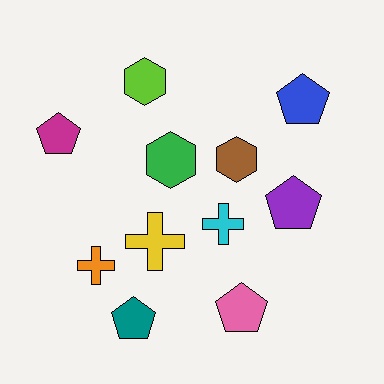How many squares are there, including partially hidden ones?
There are no squares.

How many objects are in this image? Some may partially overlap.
There are 11 objects.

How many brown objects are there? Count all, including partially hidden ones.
There is 1 brown object.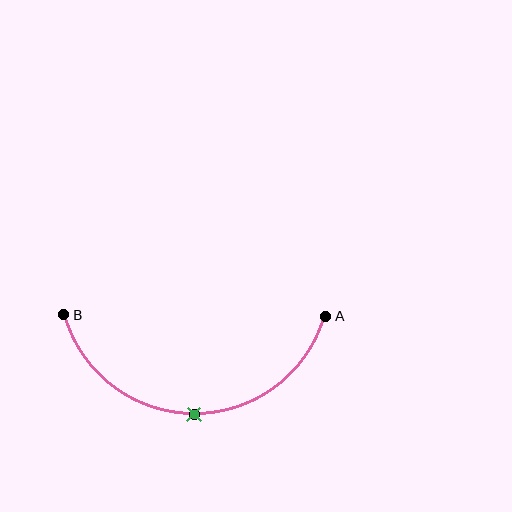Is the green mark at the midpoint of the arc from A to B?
Yes. The green mark lies on the arc at equal arc-length from both A and B — it is the arc midpoint.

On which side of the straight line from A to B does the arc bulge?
The arc bulges below the straight line connecting A and B.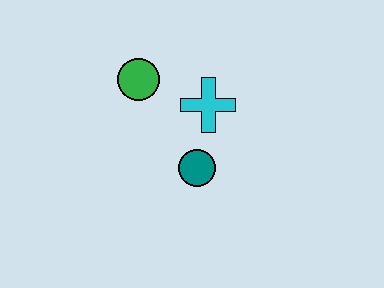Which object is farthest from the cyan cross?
The green circle is farthest from the cyan cross.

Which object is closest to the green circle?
The cyan cross is closest to the green circle.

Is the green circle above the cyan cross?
Yes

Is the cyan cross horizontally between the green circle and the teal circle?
No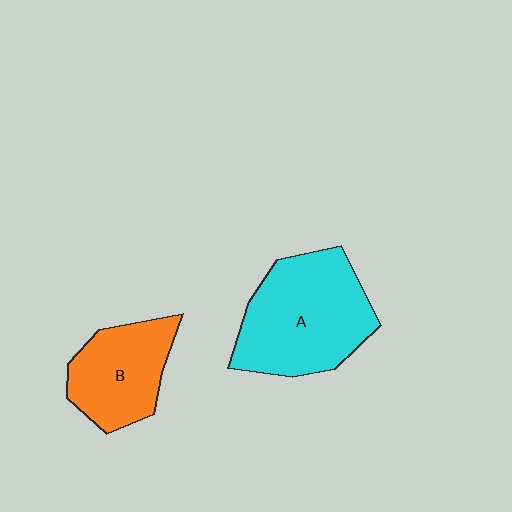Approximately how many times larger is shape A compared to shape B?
Approximately 1.5 times.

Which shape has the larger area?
Shape A (cyan).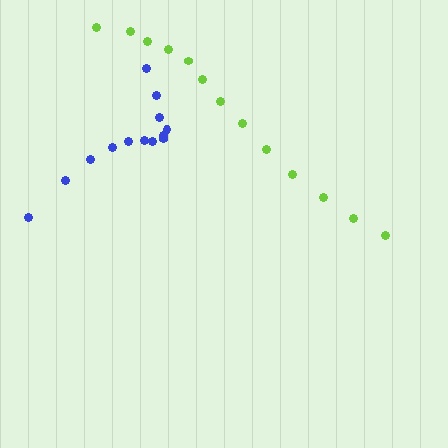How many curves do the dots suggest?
There are 2 distinct paths.